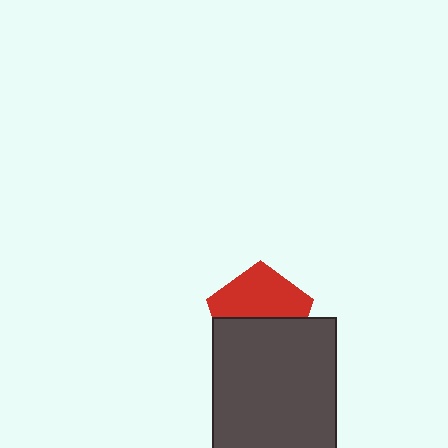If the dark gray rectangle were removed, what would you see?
You would see the complete red pentagon.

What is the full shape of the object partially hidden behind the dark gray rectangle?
The partially hidden object is a red pentagon.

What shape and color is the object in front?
The object in front is a dark gray rectangle.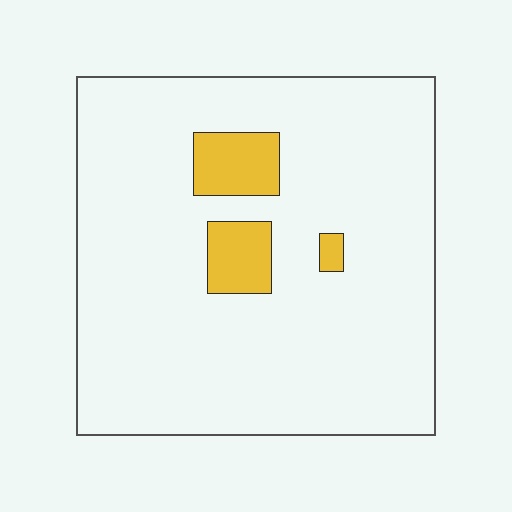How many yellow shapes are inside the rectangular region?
3.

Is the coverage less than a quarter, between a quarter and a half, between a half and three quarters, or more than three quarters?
Less than a quarter.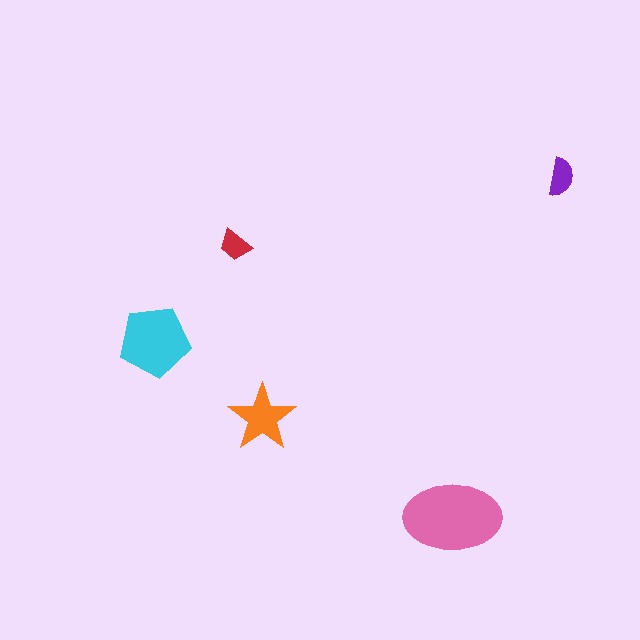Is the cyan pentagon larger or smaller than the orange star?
Larger.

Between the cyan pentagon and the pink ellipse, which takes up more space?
The pink ellipse.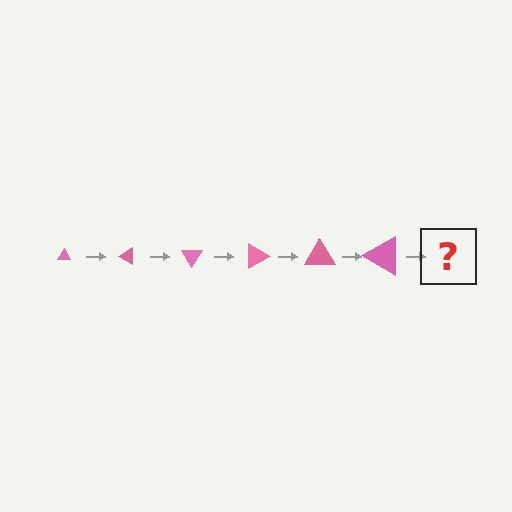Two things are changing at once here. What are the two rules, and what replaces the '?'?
The two rules are that the triangle grows larger each step and it rotates 30 degrees each step. The '?' should be a triangle, larger than the previous one and rotated 180 degrees from the start.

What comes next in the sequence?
The next element should be a triangle, larger than the previous one and rotated 180 degrees from the start.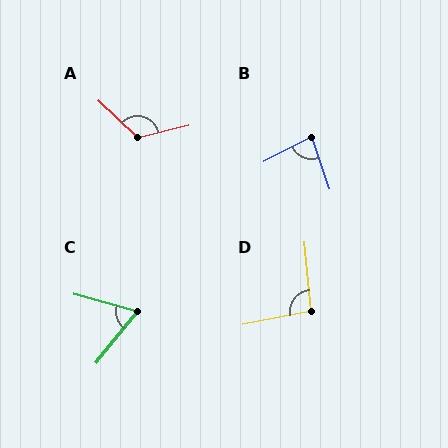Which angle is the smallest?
C, at approximately 66 degrees.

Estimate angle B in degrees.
Approximately 82 degrees.